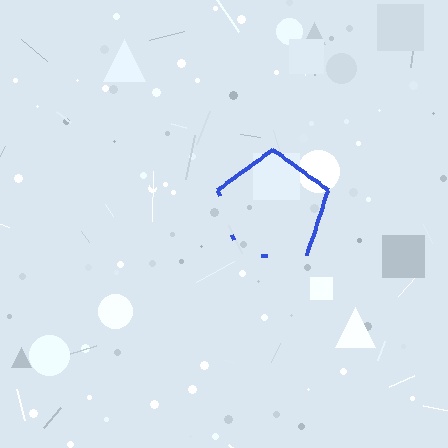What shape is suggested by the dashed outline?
The dashed outline suggests a pentagon.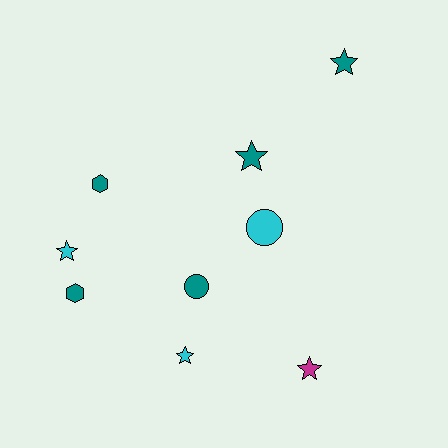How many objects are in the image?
There are 9 objects.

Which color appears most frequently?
Teal, with 5 objects.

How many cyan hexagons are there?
There are no cyan hexagons.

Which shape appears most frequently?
Star, with 5 objects.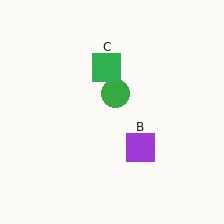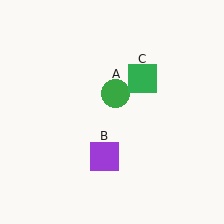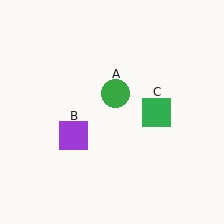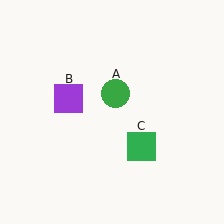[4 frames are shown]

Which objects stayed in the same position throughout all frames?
Green circle (object A) remained stationary.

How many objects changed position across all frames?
2 objects changed position: purple square (object B), green square (object C).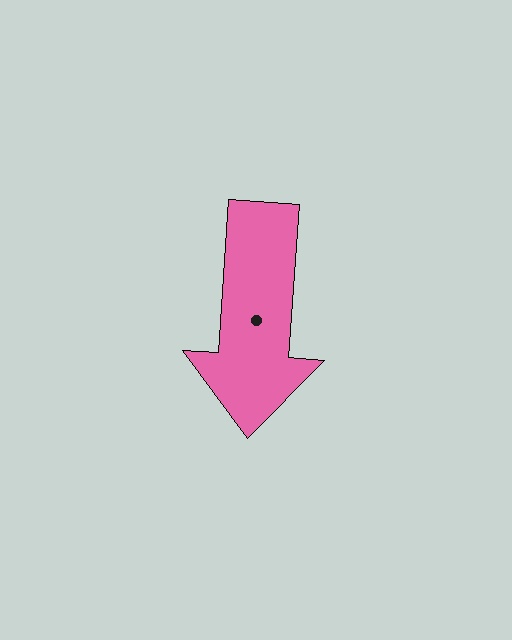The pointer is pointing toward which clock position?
Roughly 6 o'clock.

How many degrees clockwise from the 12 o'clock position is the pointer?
Approximately 184 degrees.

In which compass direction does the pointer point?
South.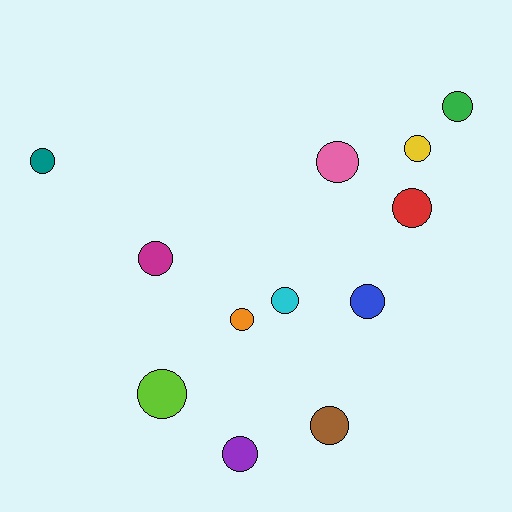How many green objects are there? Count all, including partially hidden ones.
There is 1 green object.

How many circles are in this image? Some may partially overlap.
There are 12 circles.